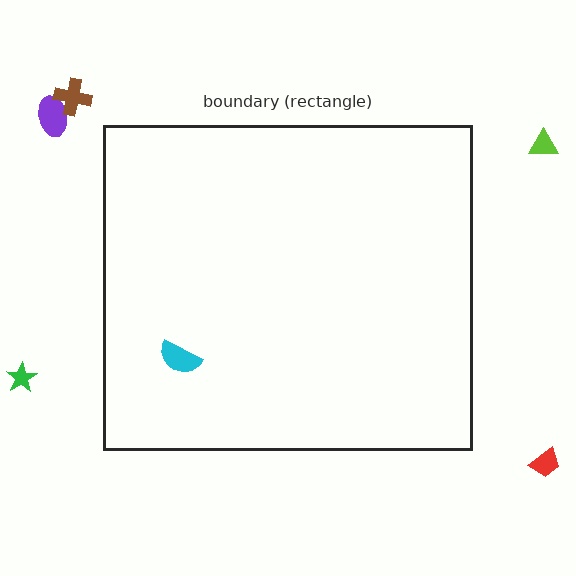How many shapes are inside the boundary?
1 inside, 5 outside.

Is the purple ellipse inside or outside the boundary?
Outside.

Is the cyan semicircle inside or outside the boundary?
Inside.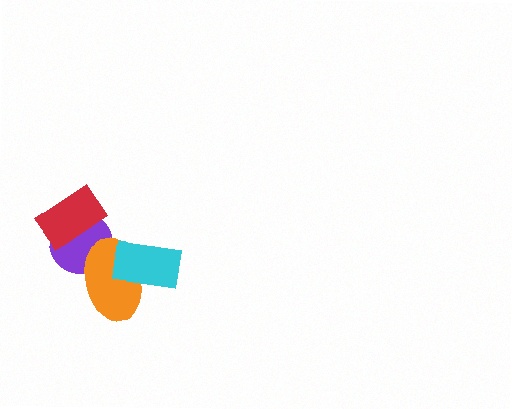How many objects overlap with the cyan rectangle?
1 object overlaps with the cyan rectangle.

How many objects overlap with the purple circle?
2 objects overlap with the purple circle.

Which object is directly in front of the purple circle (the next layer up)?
The red rectangle is directly in front of the purple circle.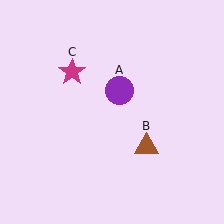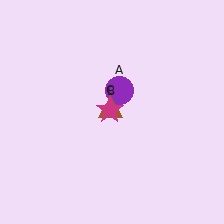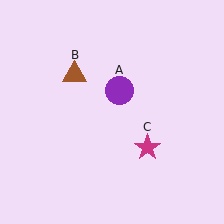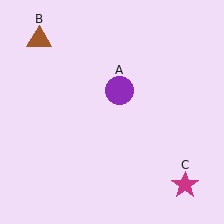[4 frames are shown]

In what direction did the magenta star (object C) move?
The magenta star (object C) moved down and to the right.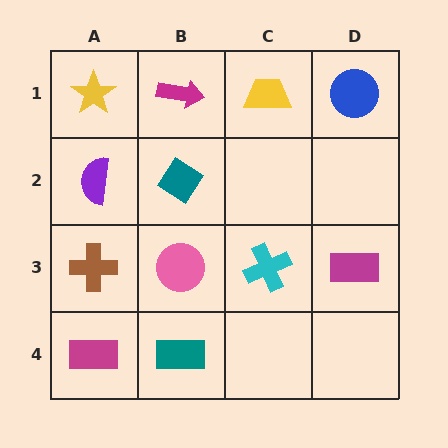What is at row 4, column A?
A magenta rectangle.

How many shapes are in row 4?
2 shapes.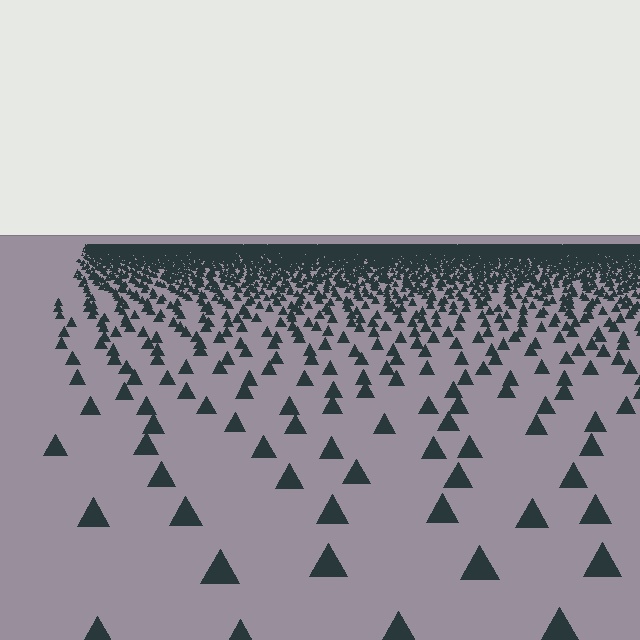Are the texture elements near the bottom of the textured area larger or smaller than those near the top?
Larger. Near the bottom, elements are closer to the viewer and appear at a bigger on-screen size.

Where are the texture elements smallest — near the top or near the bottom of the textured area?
Near the top.